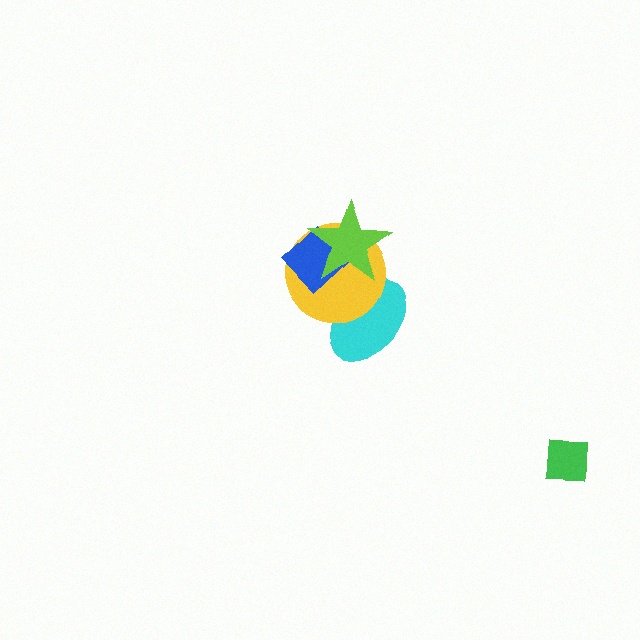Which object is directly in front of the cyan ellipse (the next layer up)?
The yellow circle is directly in front of the cyan ellipse.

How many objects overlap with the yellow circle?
3 objects overlap with the yellow circle.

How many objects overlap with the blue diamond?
2 objects overlap with the blue diamond.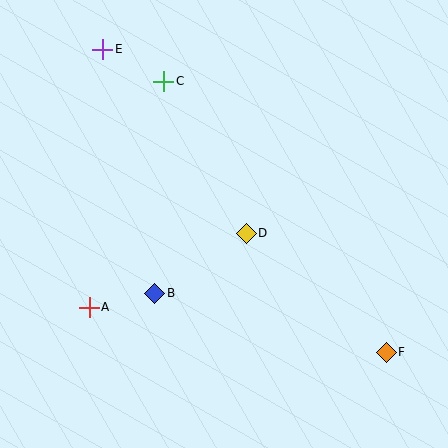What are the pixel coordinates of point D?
Point D is at (246, 233).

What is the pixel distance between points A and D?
The distance between A and D is 174 pixels.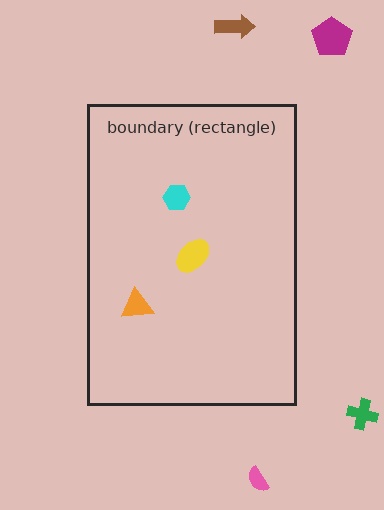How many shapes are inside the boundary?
3 inside, 4 outside.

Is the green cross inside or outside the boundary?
Outside.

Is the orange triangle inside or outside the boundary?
Inside.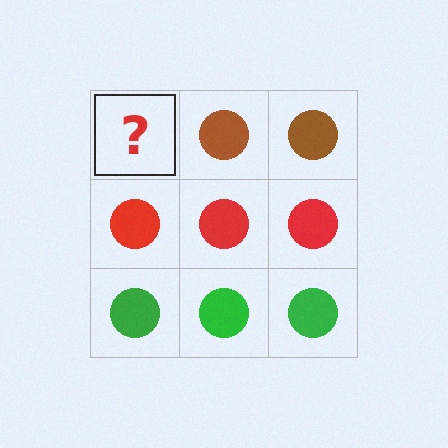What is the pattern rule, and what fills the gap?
The rule is that each row has a consistent color. The gap should be filled with a brown circle.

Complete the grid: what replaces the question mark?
The question mark should be replaced with a brown circle.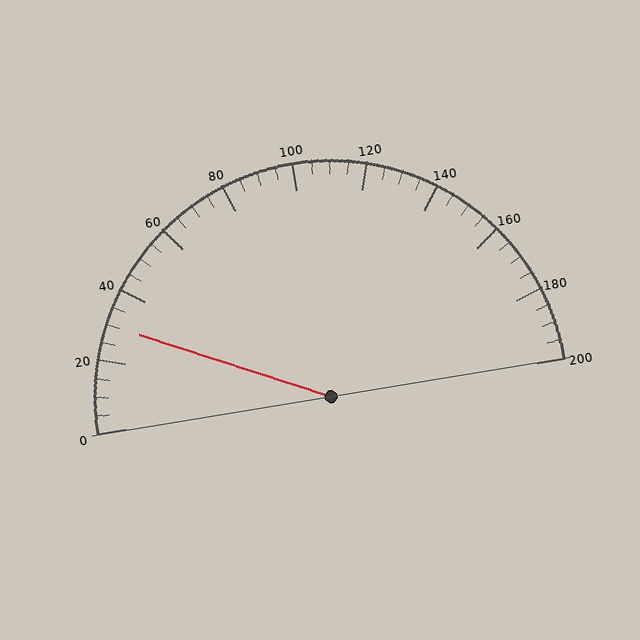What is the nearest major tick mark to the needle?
The nearest major tick mark is 40.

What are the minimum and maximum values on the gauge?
The gauge ranges from 0 to 200.